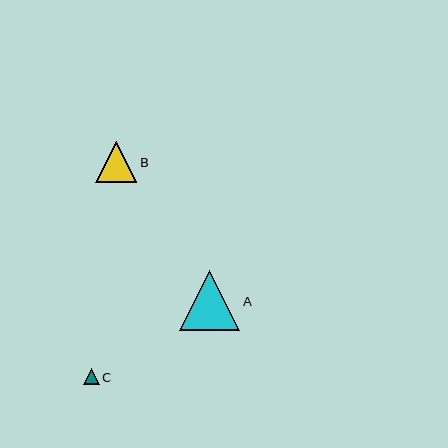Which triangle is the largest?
Triangle A is the largest with a size of approximately 60 pixels.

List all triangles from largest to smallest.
From largest to smallest: A, B, C.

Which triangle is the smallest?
Triangle C is the smallest with a size of approximately 16 pixels.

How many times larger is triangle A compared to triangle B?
Triangle A is approximately 1.5 times the size of triangle B.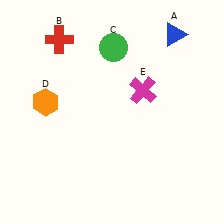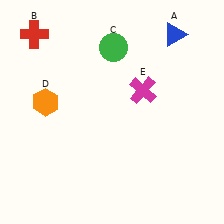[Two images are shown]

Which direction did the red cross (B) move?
The red cross (B) moved left.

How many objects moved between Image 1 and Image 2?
1 object moved between the two images.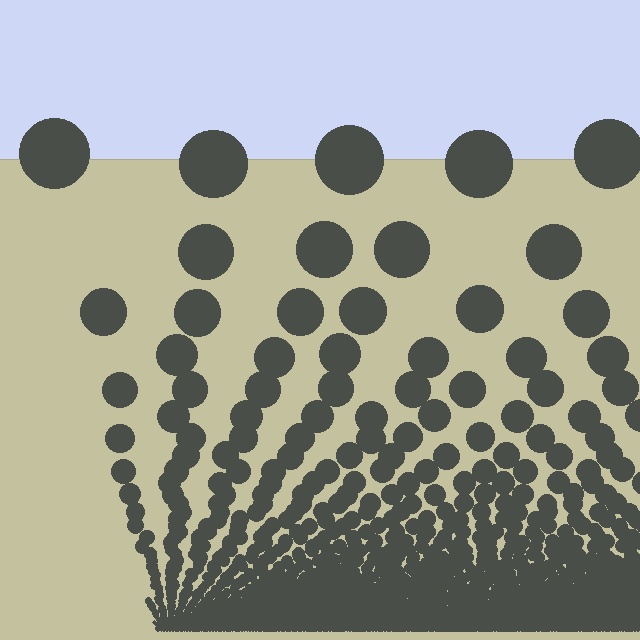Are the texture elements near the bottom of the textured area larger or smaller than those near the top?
Smaller. The gradient is inverted — elements near the bottom are smaller and denser.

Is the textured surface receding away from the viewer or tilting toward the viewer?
The surface appears to tilt toward the viewer. Texture elements get larger and sparser toward the top.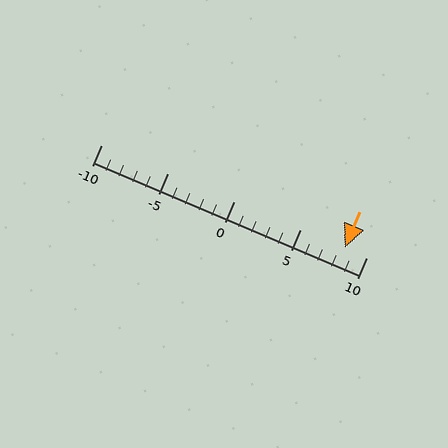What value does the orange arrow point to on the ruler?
The orange arrow points to approximately 8.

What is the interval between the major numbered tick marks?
The major tick marks are spaced 5 units apart.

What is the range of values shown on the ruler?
The ruler shows values from -10 to 10.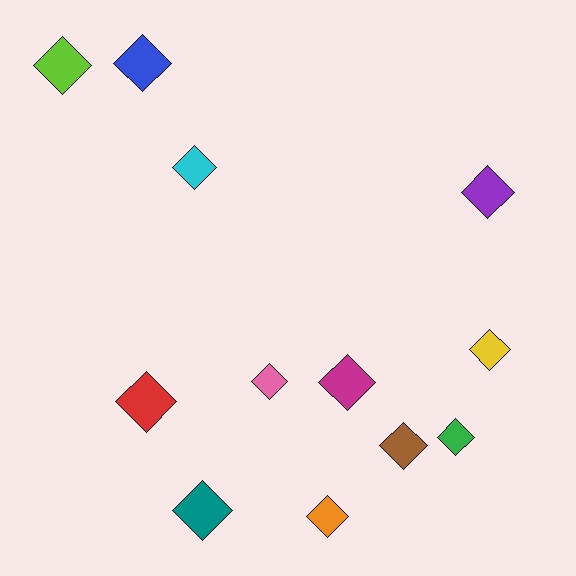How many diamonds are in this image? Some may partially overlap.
There are 12 diamonds.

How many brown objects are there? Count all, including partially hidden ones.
There is 1 brown object.